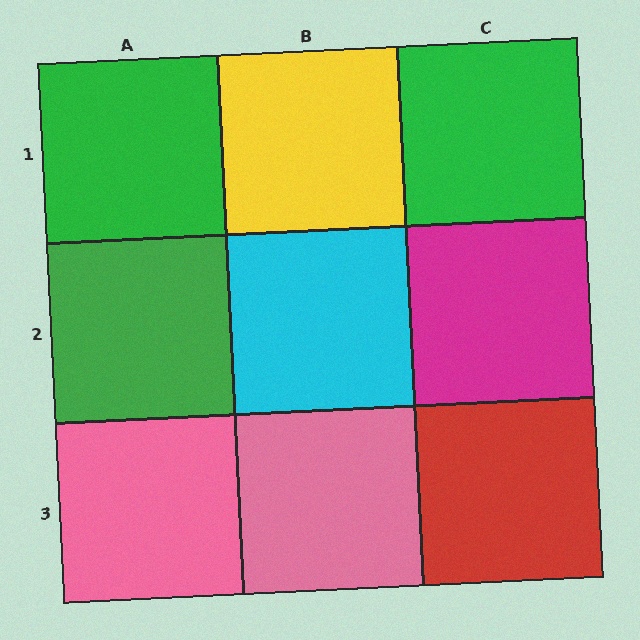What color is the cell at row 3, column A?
Pink.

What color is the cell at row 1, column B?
Yellow.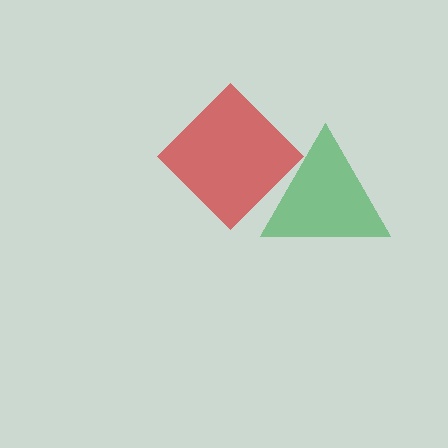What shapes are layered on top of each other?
The layered shapes are: a green triangle, a red diamond.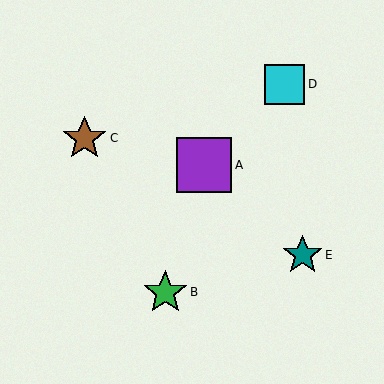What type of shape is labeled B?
Shape B is a green star.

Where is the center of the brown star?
The center of the brown star is at (84, 138).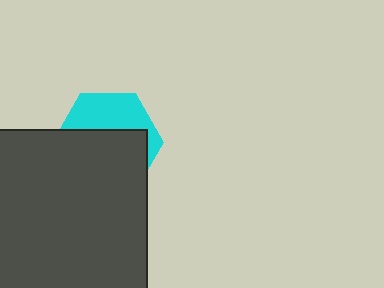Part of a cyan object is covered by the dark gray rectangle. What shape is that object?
It is a hexagon.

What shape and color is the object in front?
The object in front is a dark gray rectangle.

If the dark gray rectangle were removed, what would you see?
You would see the complete cyan hexagon.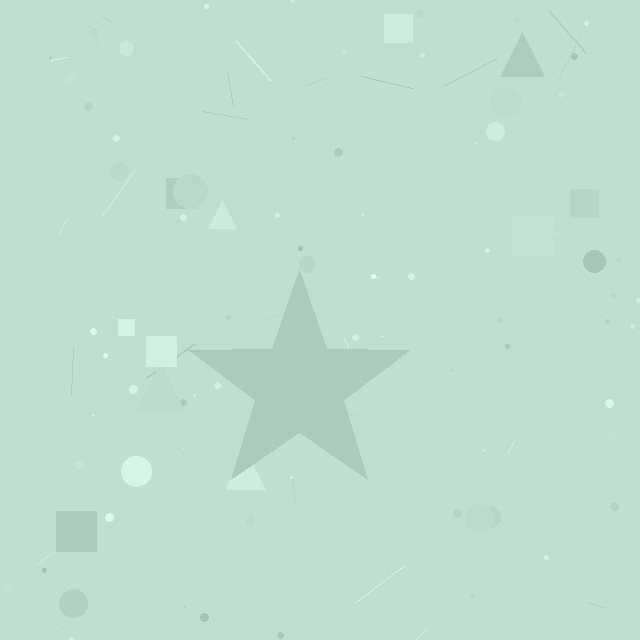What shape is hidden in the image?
A star is hidden in the image.